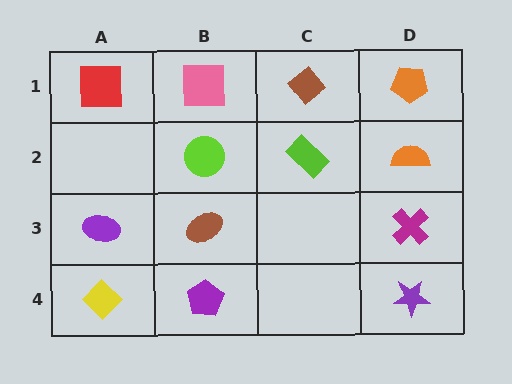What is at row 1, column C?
A brown diamond.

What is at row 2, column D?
An orange semicircle.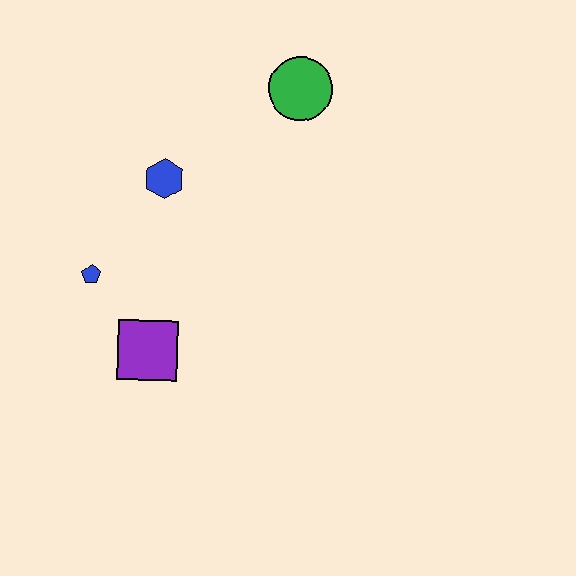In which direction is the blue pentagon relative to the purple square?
The blue pentagon is above the purple square.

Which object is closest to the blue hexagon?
The blue pentagon is closest to the blue hexagon.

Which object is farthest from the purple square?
The green circle is farthest from the purple square.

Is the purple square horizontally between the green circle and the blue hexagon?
No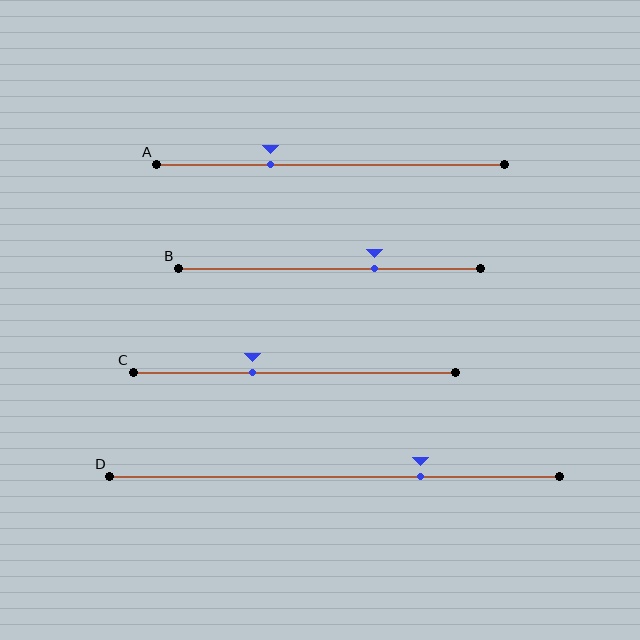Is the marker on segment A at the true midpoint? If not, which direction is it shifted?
No, the marker on segment A is shifted to the left by about 17% of the segment length.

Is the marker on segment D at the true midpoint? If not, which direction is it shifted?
No, the marker on segment D is shifted to the right by about 19% of the segment length.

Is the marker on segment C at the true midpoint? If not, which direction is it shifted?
No, the marker on segment C is shifted to the left by about 13% of the segment length.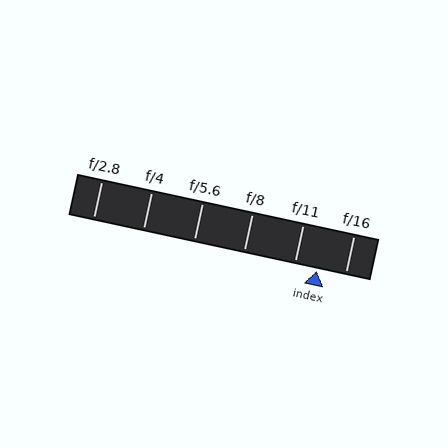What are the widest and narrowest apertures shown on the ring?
The widest aperture shown is f/2.8 and the narrowest is f/16.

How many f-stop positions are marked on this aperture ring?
There are 6 f-stop positions marked.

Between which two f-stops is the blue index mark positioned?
The index mark is between f/11 and f/16.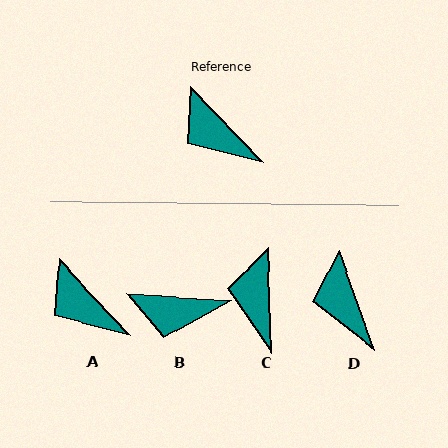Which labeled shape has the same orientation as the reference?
A.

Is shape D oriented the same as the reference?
No, it is off by about 24 degrees.